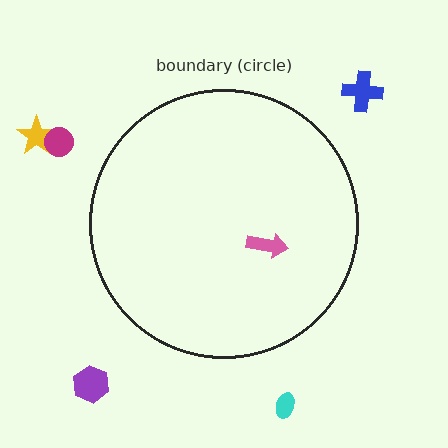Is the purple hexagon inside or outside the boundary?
Outside.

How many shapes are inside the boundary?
1 inside, 5 outside.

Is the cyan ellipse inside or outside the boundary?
Outside.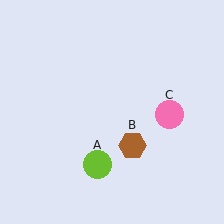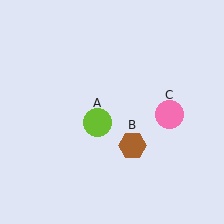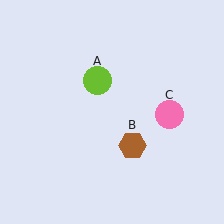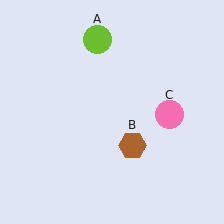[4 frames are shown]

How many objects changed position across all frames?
1 object changed position: lime circle (object A).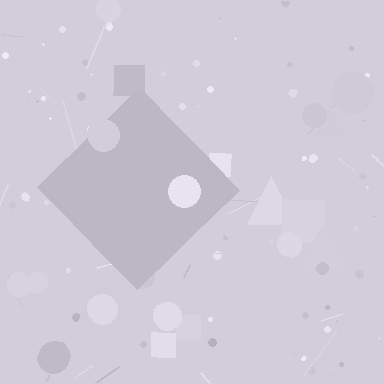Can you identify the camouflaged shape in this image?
The camouflaged shape is a diamond.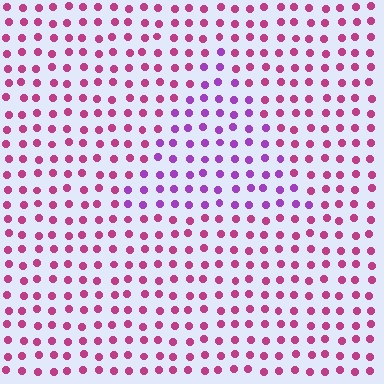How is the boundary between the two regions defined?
The boundary is defined purely by a slight shift in hue (about 39 degrees). Spacing, size, and orientation are identical on both sides.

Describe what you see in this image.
The image is filled with small magenta elements in a uniform arrangement. A triangle-shaped region is visible where the elements are tinted to a slightly different hue, forming a subtle color boundary.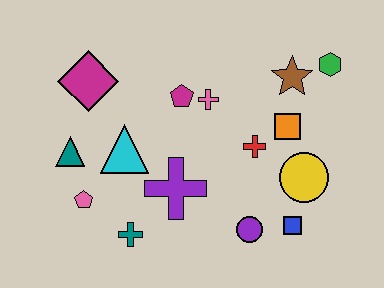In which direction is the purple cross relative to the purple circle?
The purple cross is to the left of the purple circle.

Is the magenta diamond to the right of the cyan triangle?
No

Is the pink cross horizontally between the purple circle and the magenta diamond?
Yes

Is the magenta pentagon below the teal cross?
No